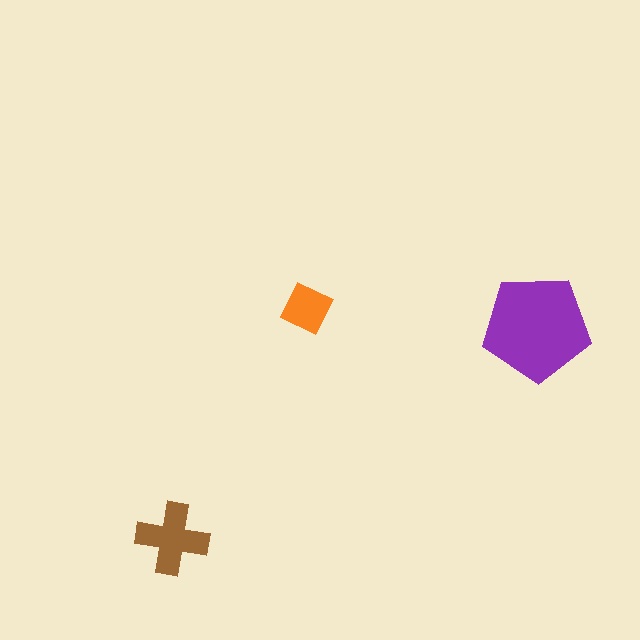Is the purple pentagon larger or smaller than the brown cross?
Larger.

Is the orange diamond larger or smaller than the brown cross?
Smaller.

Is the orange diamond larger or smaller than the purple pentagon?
Smaller.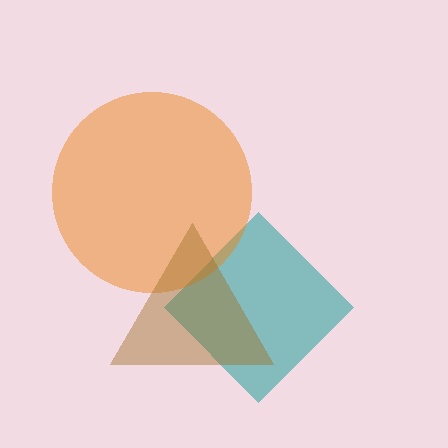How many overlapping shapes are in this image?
There are 3 overlapping shapes in the image.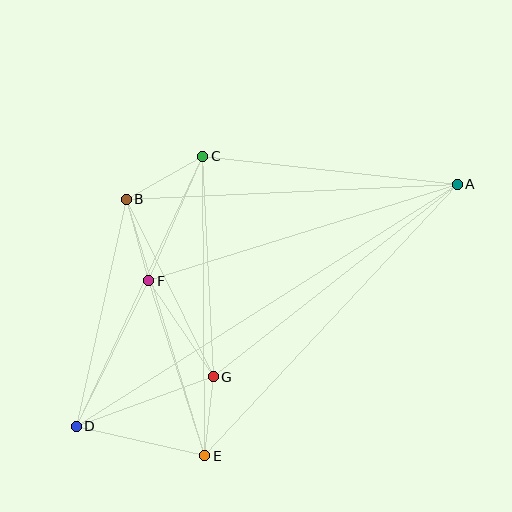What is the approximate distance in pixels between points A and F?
The distance between A and F is approximately 324 pixels.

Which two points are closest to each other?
Points E and G are closest to each other.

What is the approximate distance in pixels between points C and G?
The distance between C and G is approximately 221 pixels.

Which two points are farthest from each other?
Points A and D are farthest from each other.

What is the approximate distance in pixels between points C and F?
The distance between C and F is approximately 136 pixels.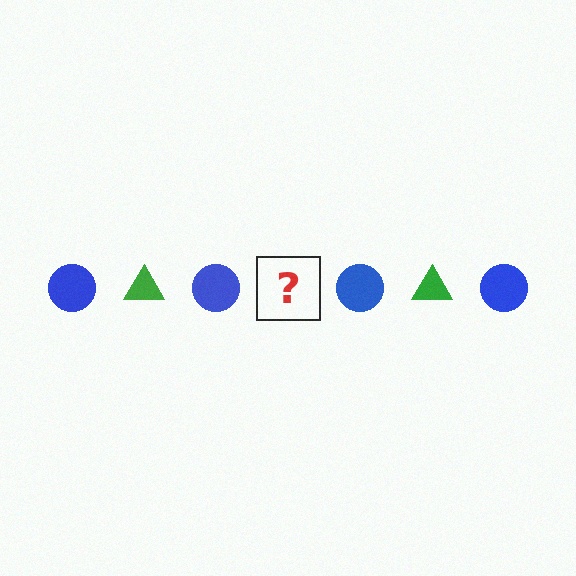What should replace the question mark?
The question mark should be replaced with a green triangle.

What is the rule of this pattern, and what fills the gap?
The rule is that the pattern alternates between blue circle and green triangle. The gap should be filled with a green triangle.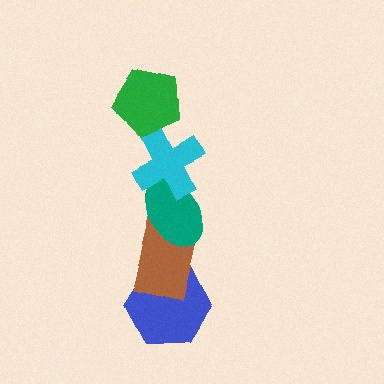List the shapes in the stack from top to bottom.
From top to bottom: the green pentagon, the cyan cross, the teal ellipse, the brown rectangle, the blue hexagon.